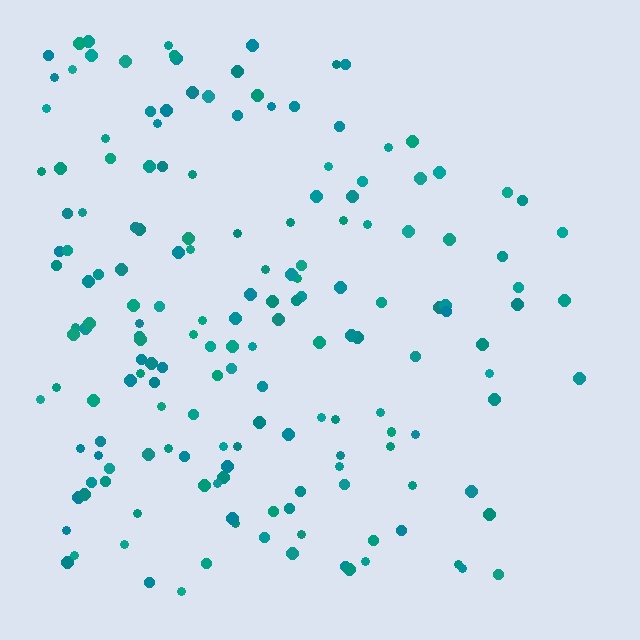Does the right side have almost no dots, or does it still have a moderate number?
Still a moderate number, just noticeably fewer than the left.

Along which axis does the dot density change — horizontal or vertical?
Horizontal.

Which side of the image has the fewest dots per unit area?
The right.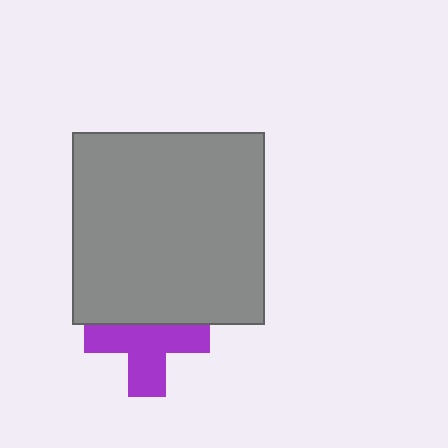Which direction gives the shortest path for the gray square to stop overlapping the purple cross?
Moving up gives the shortest separation.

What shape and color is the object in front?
The object in front is a gray square.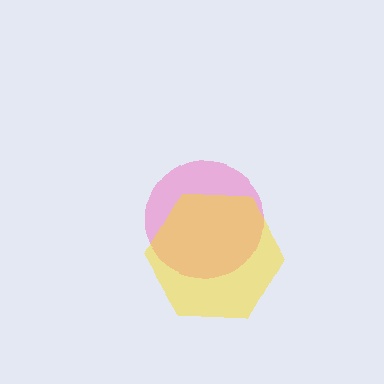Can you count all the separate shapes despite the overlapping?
Yes, there are 2 separate shapes.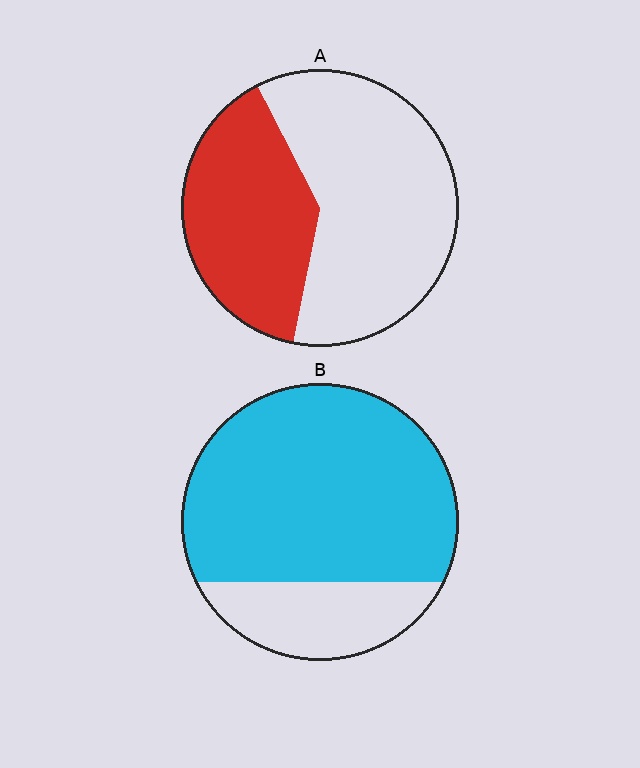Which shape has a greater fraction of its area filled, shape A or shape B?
Shape B.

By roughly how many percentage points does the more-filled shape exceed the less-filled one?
By roughly 35 percentage points (B over A).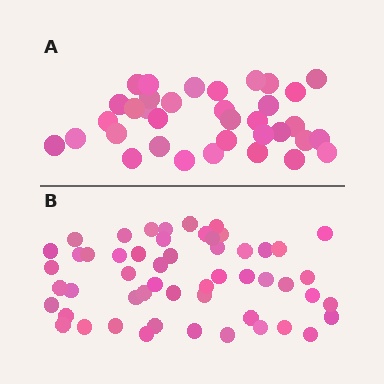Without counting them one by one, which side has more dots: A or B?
Region B (the bottom region) has more dots.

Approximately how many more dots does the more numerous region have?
Region B has approximately 20 more dots than region A.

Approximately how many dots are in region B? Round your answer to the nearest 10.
About 50 dots. (The exact count is 53, which rounds to 50.)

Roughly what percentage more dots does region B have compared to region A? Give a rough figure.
About 50% more.